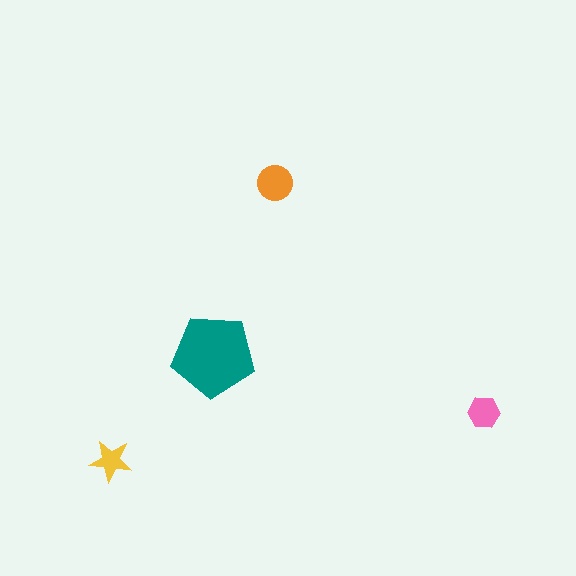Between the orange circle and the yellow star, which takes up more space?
The orange circle.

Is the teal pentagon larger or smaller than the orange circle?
Larger.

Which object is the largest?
The teal pentagon.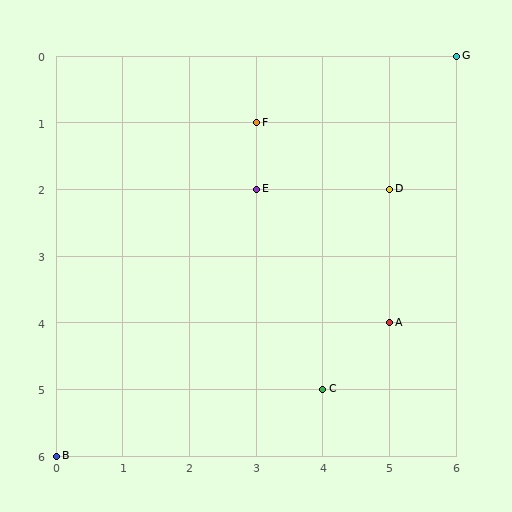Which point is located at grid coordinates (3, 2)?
Point E is at (3, 2).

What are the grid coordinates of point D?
Point D is at grid coordinates (5, 2).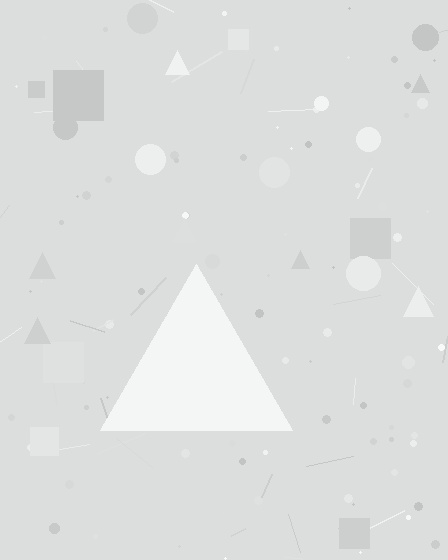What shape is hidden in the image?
A triangle is hidden in the image.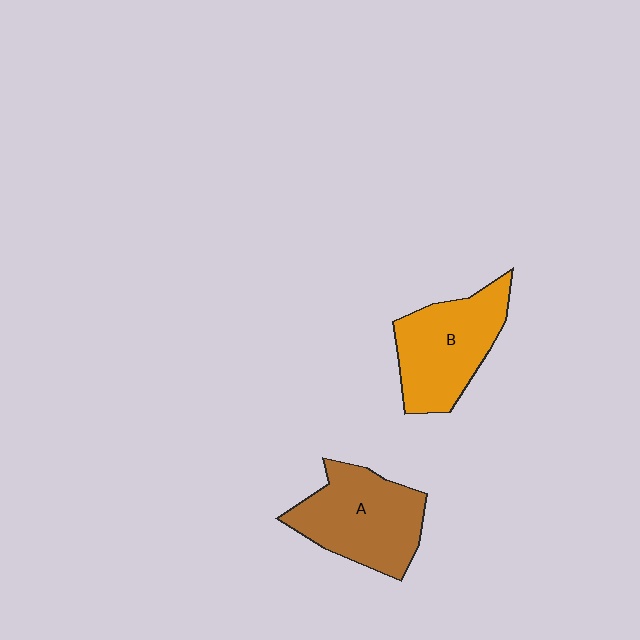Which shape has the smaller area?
Shape B (orange).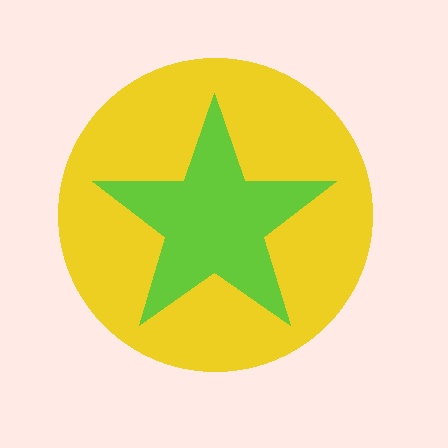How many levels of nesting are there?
2.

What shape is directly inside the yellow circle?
The lime star.